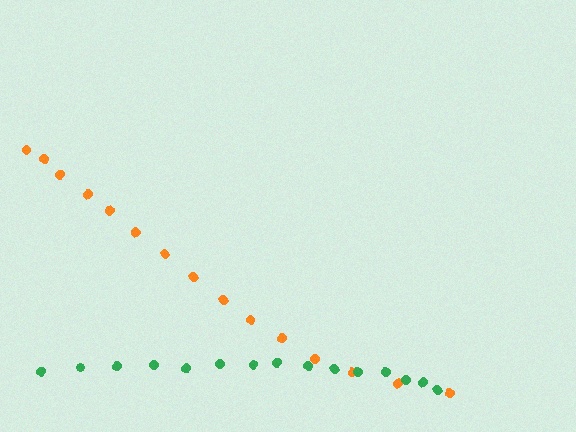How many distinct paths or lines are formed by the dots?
There are 2 distinct paths.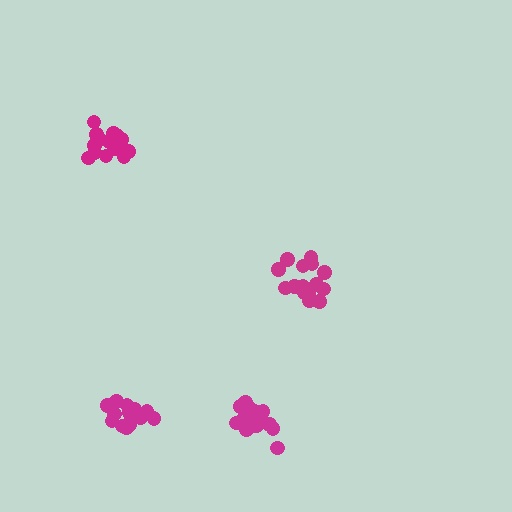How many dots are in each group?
Group 1: 18 dots, Group 2: 19 dots, Group 3: 19 dots, Group 4: 21 dots (77 total).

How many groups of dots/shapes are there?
There are 4 groups.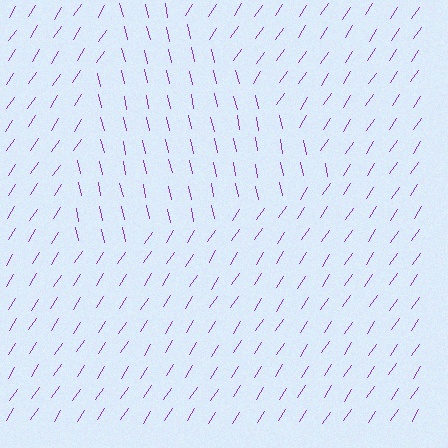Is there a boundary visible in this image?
Yes, there is a texture boundary formed by a change in line orientation.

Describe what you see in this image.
The image is filled with small purple line segments. A triangle region in the image has lines oriented differently from the surrounding lines, creating a visible texture boundary.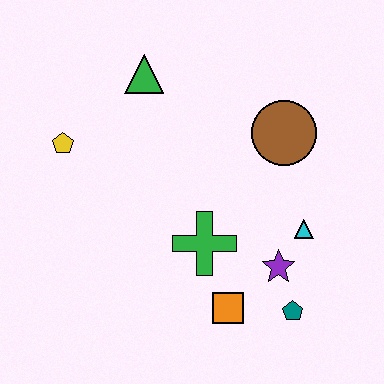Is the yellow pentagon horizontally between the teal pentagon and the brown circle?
No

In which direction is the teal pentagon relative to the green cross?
The teal pentagon is to the right of the green cross.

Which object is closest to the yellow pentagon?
The green triangle is closest to the yellow pentagon.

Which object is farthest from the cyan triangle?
The yellow pentagon is farthest from the cyan triangle.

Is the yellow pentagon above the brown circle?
No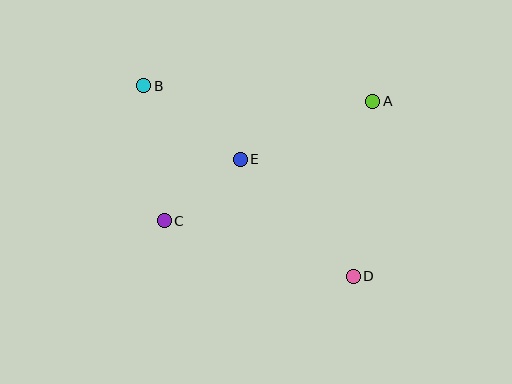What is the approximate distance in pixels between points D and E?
The distance between D and E is approximately 162 pixels.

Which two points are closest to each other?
Points C and E are closest to each other.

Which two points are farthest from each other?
Points B and D are farthest from each other.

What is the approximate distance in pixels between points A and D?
The distance between A and D is approximately 176 pixels.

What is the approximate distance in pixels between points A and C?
The distance between A and C is approximately 240 pixels.